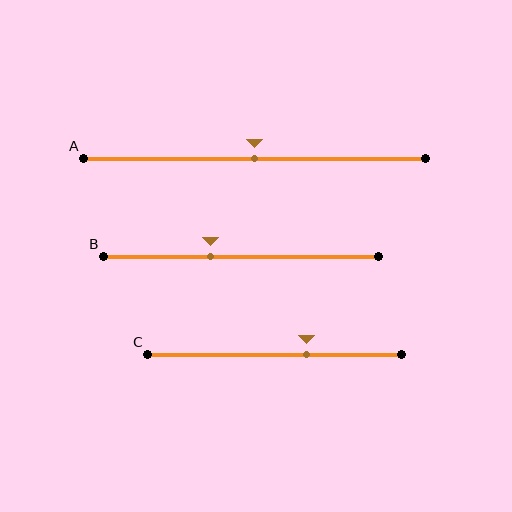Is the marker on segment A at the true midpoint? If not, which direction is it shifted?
Yes, the marker on segment A is at the true midpoint.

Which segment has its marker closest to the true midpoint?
Segment A has its marker closest to the true midpoint.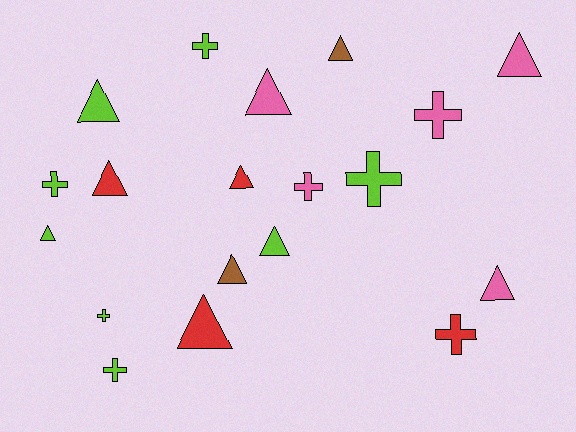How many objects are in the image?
There are 19 objects.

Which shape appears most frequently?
Triangle, with 11 objects.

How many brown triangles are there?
There are 2 brown triangles.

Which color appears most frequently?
Lime, with 8 objects.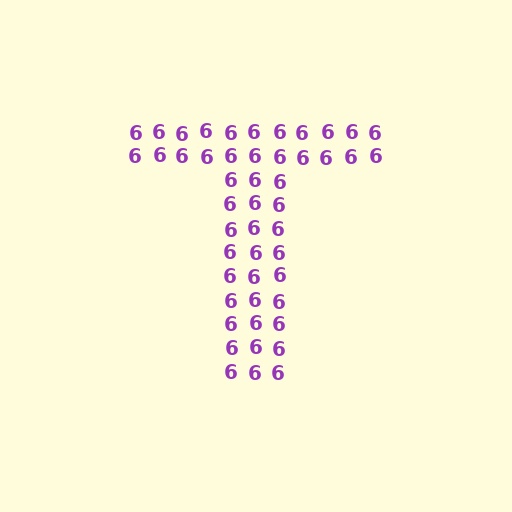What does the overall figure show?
The overall figure shows the letter T.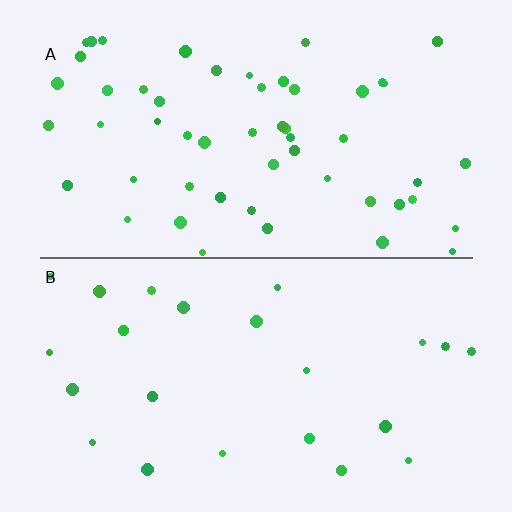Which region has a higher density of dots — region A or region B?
A (the top).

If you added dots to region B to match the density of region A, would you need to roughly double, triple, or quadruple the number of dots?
Approximately double.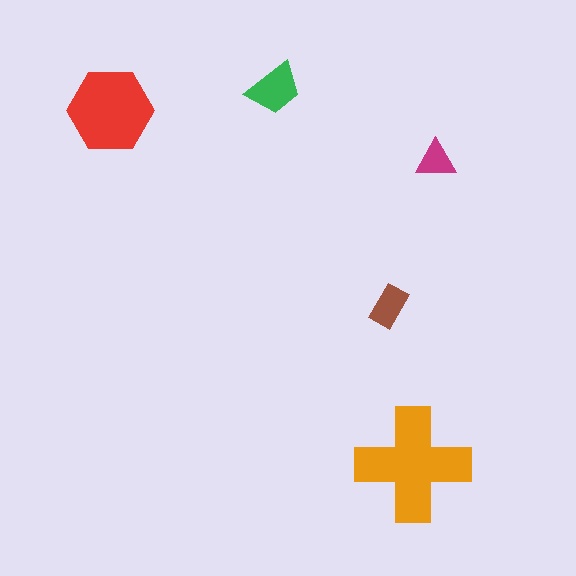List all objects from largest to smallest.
The orange cross, the red hexagon, the green trapezoid, the brown rectangle, the magenta triangle.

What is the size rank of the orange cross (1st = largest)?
1st.